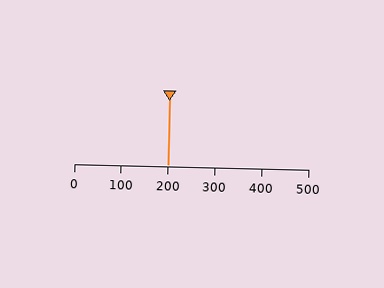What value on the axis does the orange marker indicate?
The marker indicates approximately 200.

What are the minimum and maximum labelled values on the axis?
The axis runs from 0 to 500.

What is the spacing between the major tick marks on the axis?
The major ticks are spaced 100 apart.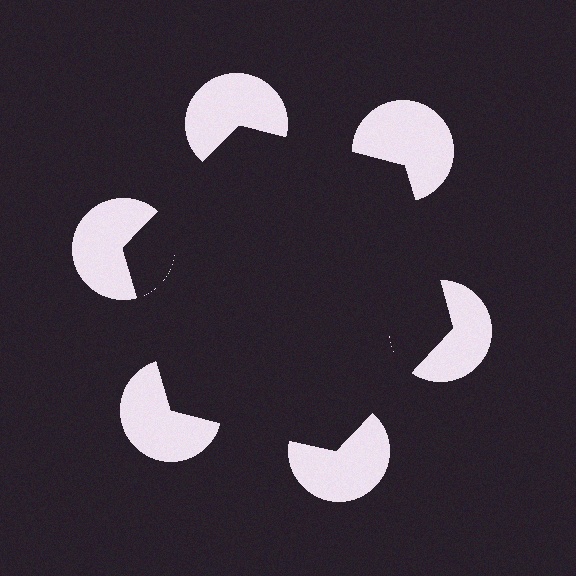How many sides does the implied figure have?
6 sides.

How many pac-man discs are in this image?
There are 6 — one at each vertex of the illusory hexagon.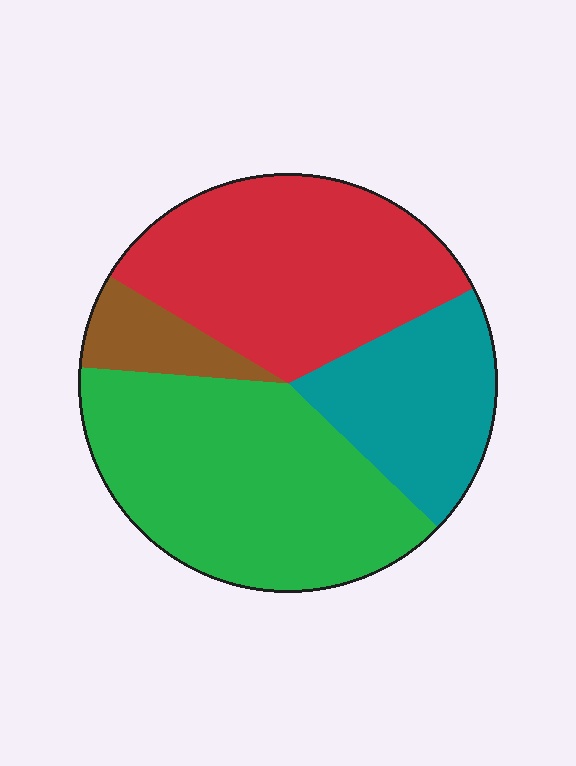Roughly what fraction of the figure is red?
Red takes up about one third (1/3) of the figure.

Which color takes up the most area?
Green, at roughly 40%.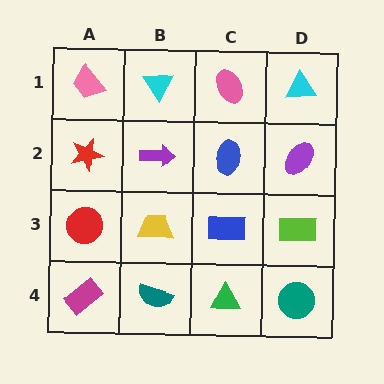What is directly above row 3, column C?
A blue ellipse.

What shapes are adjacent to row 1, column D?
A purple ellipse (row 2, column D), a pink ellipse (row 1, column C).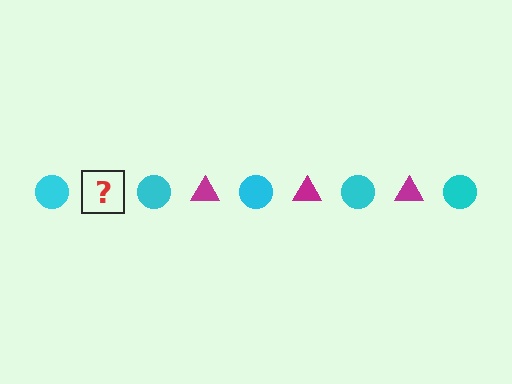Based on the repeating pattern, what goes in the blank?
The blank should be a magenta triangle.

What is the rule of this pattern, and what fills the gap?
The rule is that the pattern alternates between cyan circle and magenta triangle. The gap should be filled with a magenta triangle.